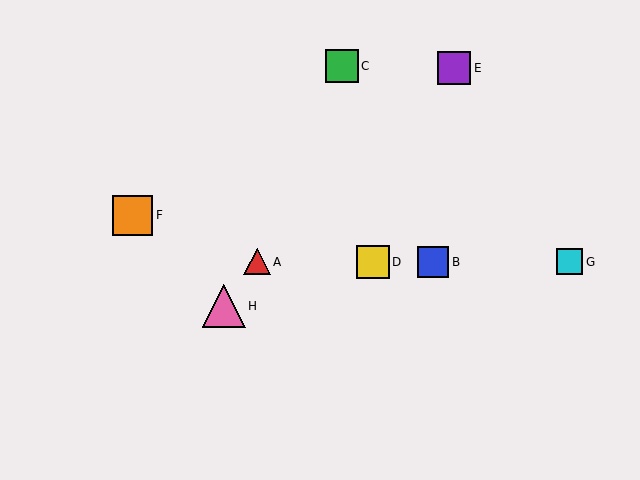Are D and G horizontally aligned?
Yes, both are at y≈262.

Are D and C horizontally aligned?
No, D is at y≈262 and C is at y≈66.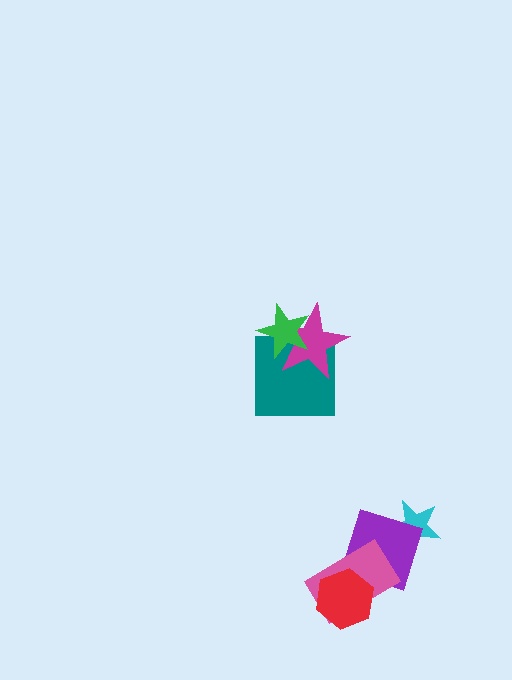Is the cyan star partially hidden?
Yes, it is partially covered by another shape.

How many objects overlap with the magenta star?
2 objects overlap with the magenta star.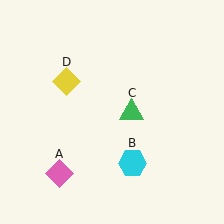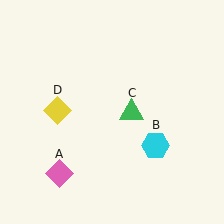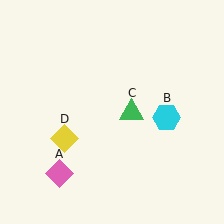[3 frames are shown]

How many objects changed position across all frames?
2 objects changed position: cyan hexagon (object B), yellow diamond (object D).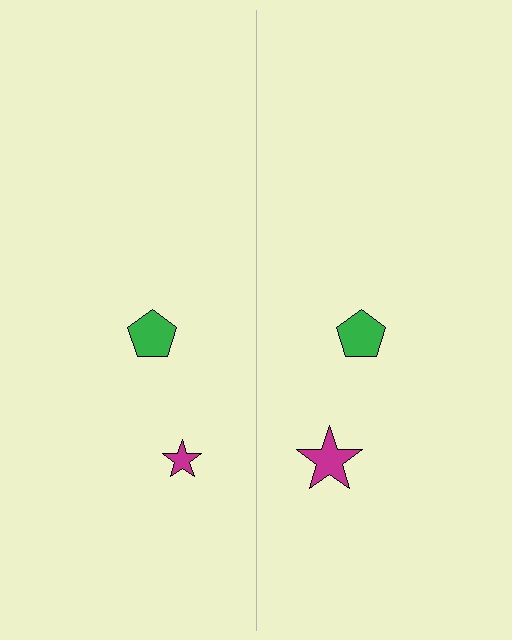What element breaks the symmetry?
The magenta star on the right side has a different size than its mirror counterpart.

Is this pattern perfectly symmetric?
No, the pattern is not perfectly symmetric. The magenta star on the right side has a different size than its mirror counterpart.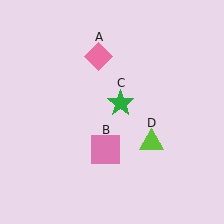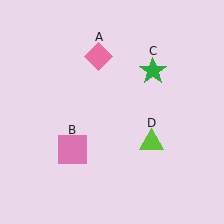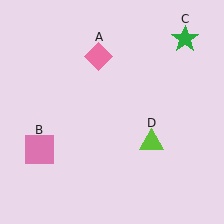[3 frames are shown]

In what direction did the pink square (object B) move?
The pink square (object B) moved left.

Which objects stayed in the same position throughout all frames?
Pink diamond (object A) and lime triangle (object D) remained stationary.